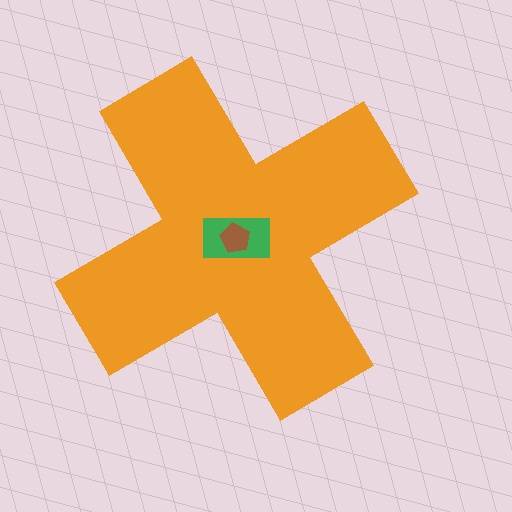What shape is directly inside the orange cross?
The green rectangle.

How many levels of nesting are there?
3.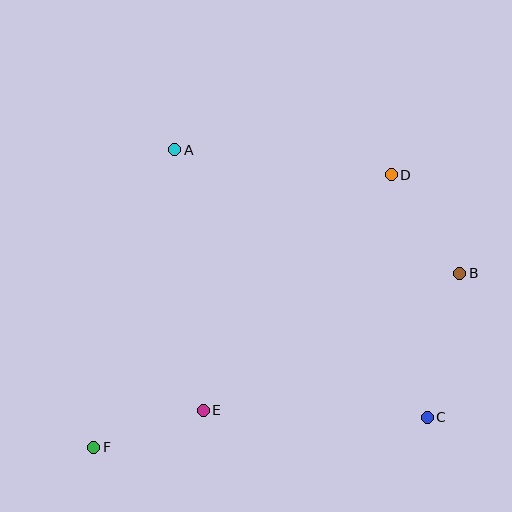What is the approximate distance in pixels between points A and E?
The distance between A and E is approximately 262 pixels.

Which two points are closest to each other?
Points E and F are closest to each other.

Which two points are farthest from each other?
Points B and F are farthest from each other.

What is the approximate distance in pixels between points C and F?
The distance between C and F is approximately 335 pixels.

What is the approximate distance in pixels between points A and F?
The distance between A and F is approximately 308 pixels.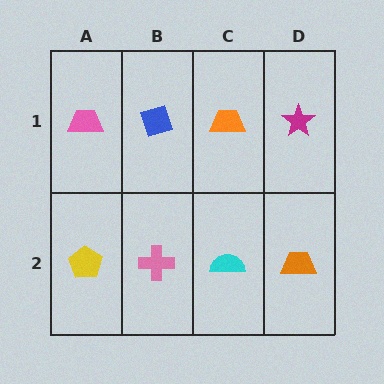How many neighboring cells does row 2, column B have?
3.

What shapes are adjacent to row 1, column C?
A cyan semicircle (row 2, column C), a blue diamond (row 1, column B), a magenta star (row 1, column D).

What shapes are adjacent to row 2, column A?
A pink trapezoid (row 1, column A), a pink cross (row 2, column B).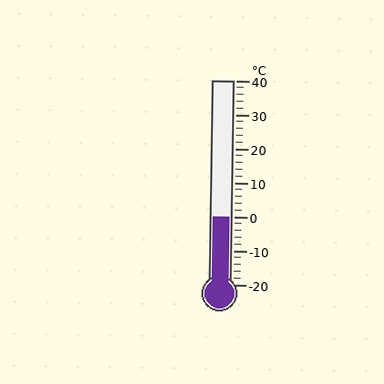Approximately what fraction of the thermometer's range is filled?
The thermometer is filled to approximately 35% of its range.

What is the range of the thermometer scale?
The thermometer scale ranges from -20°C to 40°C.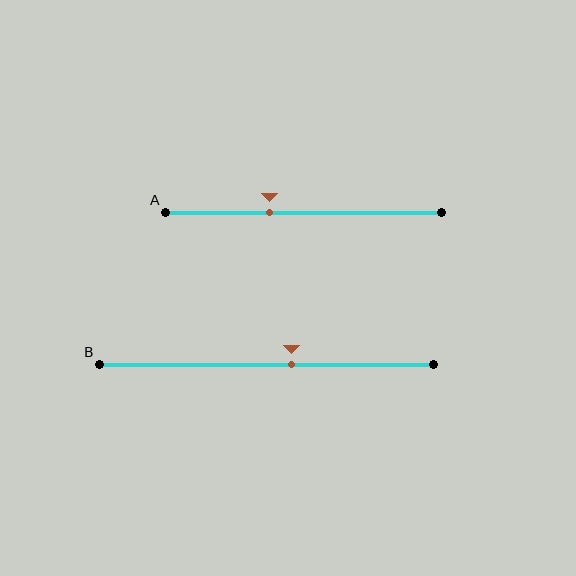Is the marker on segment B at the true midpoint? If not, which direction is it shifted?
No, the marker on segment B is shifted to the right by about 8% of the segment length.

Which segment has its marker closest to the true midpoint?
Segment B has its marker closest to the true midpoint.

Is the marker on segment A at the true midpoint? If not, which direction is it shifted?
No, the marker on segment A is shifted to the left by about 12% of the segment length.